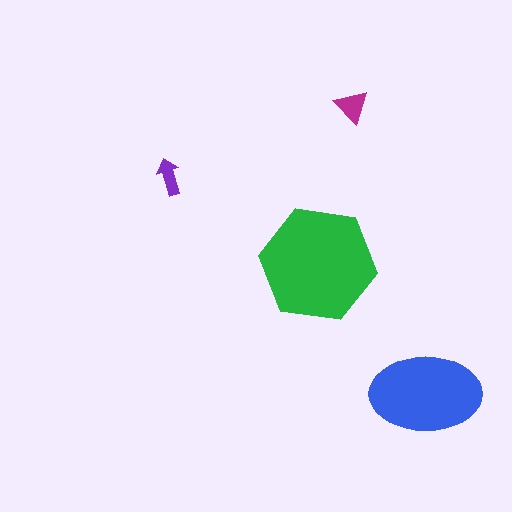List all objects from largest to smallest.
The green hexagon, the blue ellipse, the magenta triangle, the purple arrow.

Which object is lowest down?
The blue ellipse is bottommost.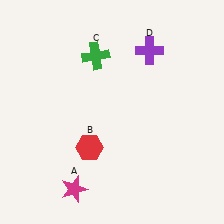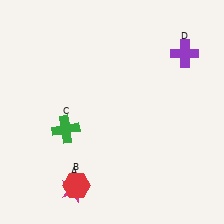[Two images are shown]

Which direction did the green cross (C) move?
The green cross (C) moved down.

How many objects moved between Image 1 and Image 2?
3 objects moved between the two images.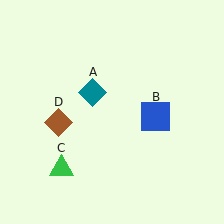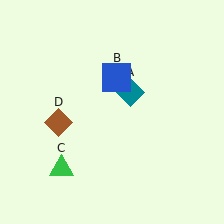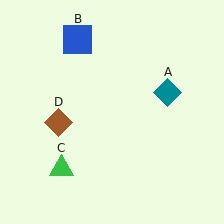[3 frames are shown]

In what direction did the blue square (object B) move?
The blue square (object B) moved up and to the left.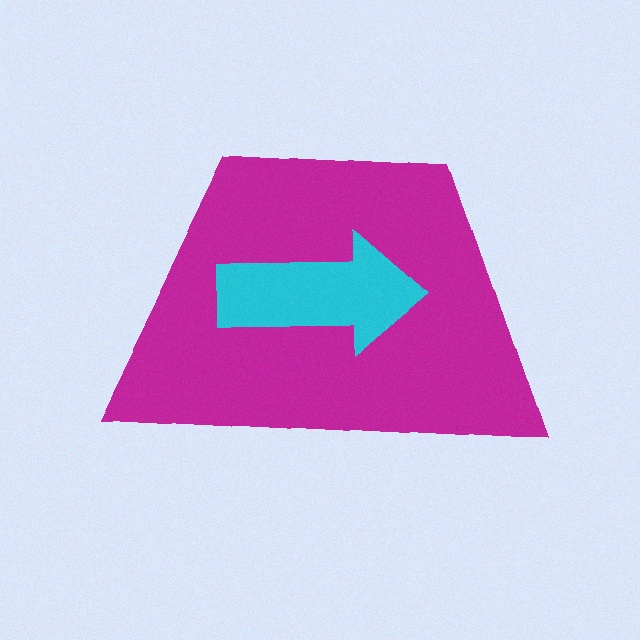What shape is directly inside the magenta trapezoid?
The cyan arrow.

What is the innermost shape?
The cyan arrow.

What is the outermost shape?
The magenta trapezoid.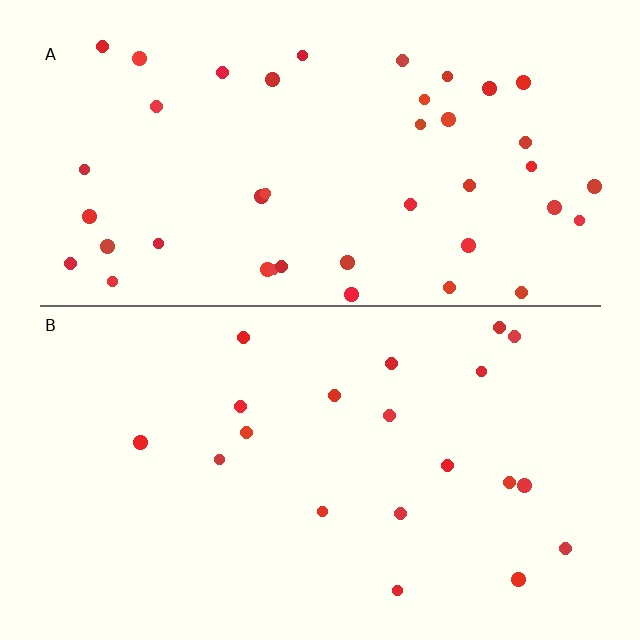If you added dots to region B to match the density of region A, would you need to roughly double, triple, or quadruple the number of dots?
Approximately double.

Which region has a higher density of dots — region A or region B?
A (the top).